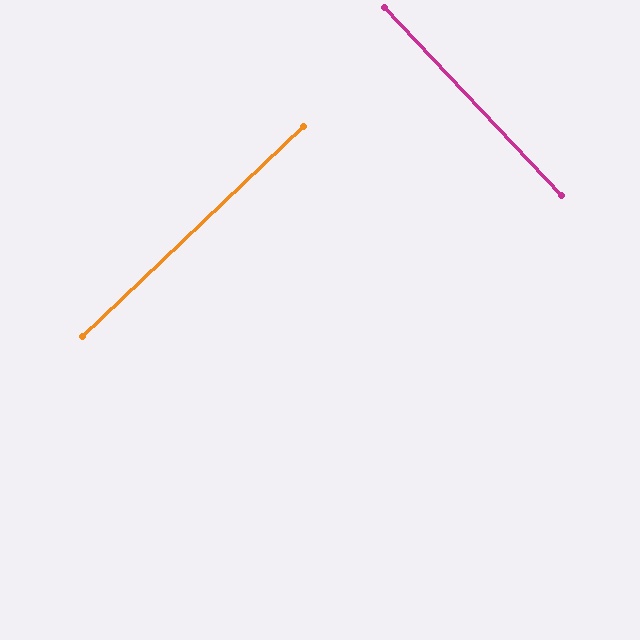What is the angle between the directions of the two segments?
Approximately 90 degrees.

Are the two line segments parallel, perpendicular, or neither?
Perpendicular — they meet at approximately 90°.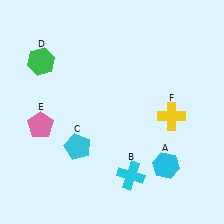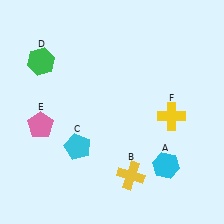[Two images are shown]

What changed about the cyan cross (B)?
In Image 1, B is cyan. In Image 2, it changed to yellow.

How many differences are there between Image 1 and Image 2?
There is 1 difference between the two images.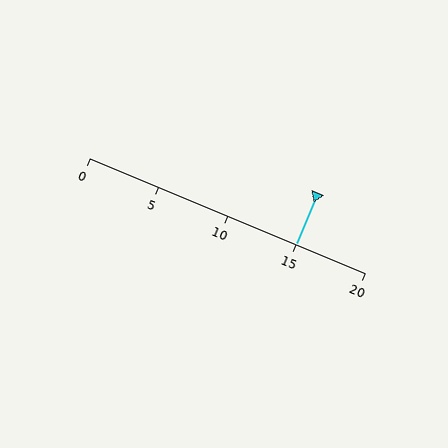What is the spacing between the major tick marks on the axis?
The major ticks are spaced 5 apart.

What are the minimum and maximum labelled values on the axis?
The axis runs from 0 to 20.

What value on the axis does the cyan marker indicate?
The marker indicates approximately 15.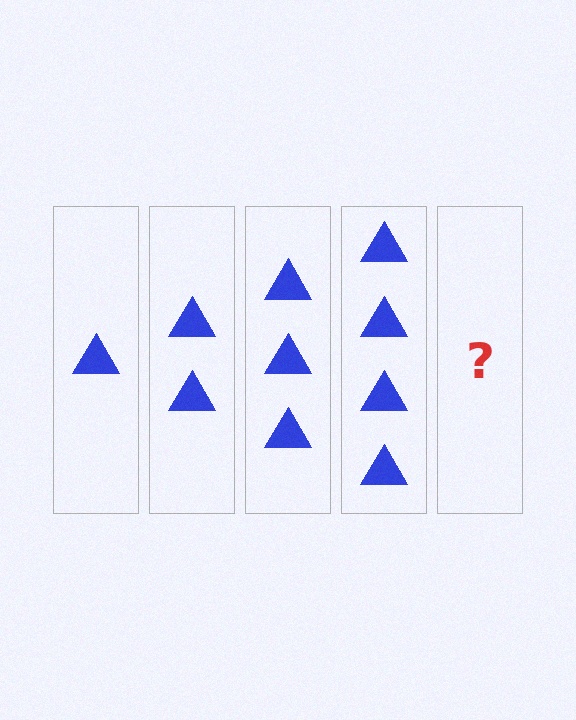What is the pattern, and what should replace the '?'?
The pattern is that each step adds one more triangle. The '?' should be 5 triangles.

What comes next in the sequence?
The next element should be 5 triangles.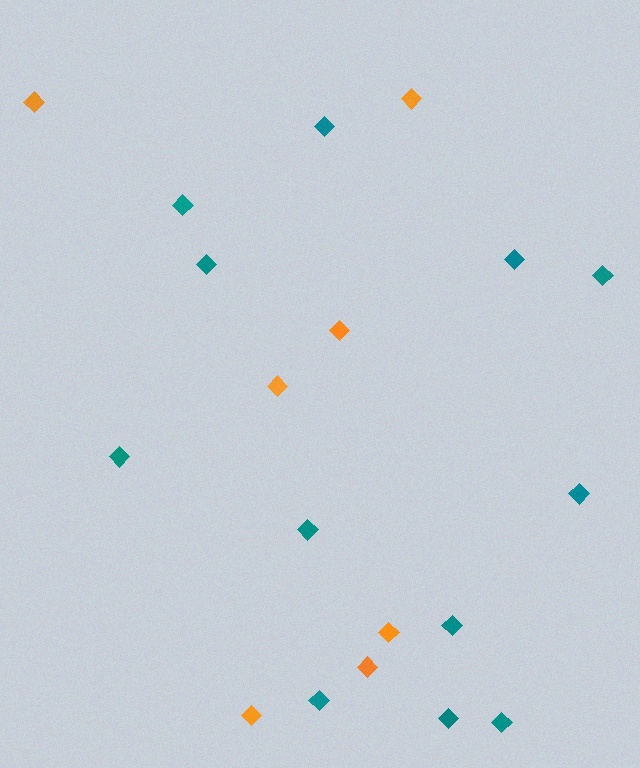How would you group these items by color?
There are 2 groups: one group of teal diamonds (12) and one group of orange diamonds (7).